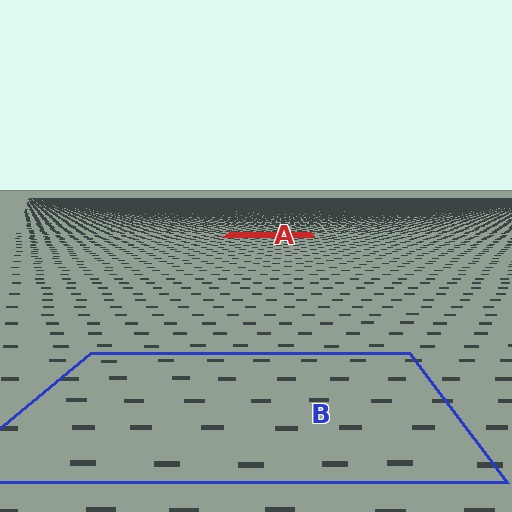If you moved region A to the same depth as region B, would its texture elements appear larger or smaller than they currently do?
They would appear larger. At a closer depth, the same texture elements are projected at a bigger on-screen size.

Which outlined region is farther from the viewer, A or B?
Region A is farther from the viewer — the texture elements inside it appear smaller and more densely packed.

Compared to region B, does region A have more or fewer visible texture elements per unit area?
Region A has more texture elements per unit area — they are packed more densely because it is farther away.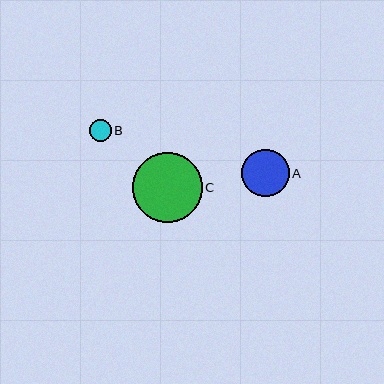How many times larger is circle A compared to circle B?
Circle A is approximately 2.1 times the size of circle B.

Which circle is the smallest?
Circle B is the smallest with a size of approximately 22 pixels.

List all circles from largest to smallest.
From largest to smallest: C, A, B.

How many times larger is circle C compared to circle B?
Circle C is approximately 3.2 times the size of circle B.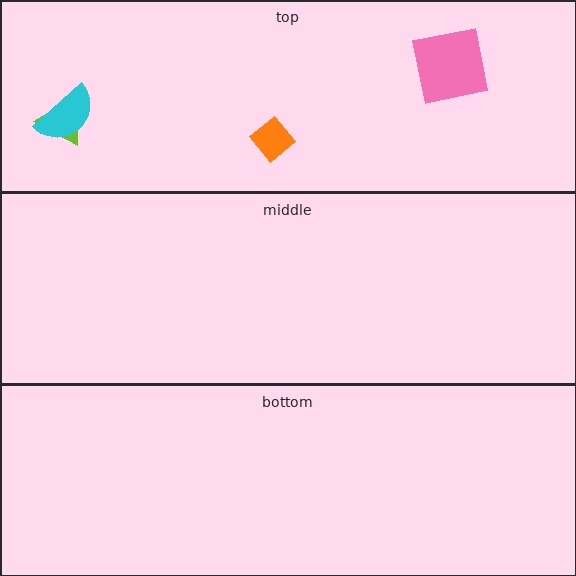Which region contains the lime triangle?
The top region.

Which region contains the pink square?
The top region.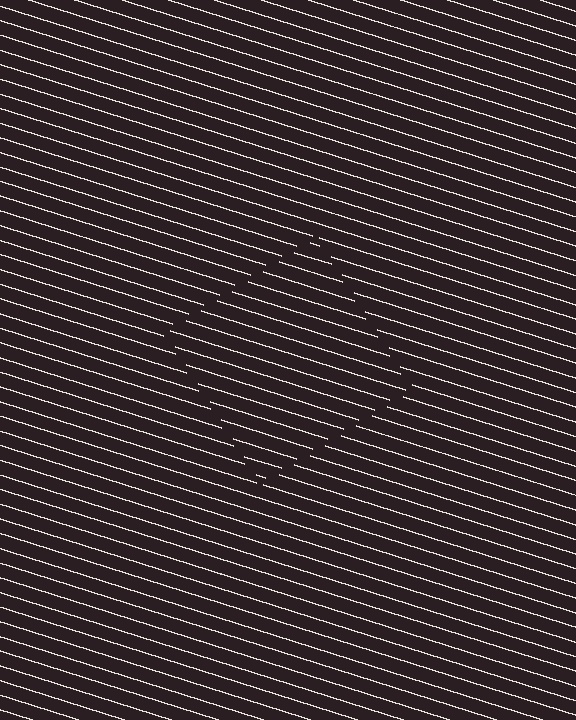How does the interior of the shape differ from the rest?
The interior of the shape contains the same grating, shifted by half a period — the contour is defined by the phase discontinuity where line-ends from the inner and outer gratings abut.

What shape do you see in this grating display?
An illusory square. The interior of the shape contains the same grating, shifted by half a period — the contour is defined by the phase discontinuity where line-ends from the inner and outer gratings abut.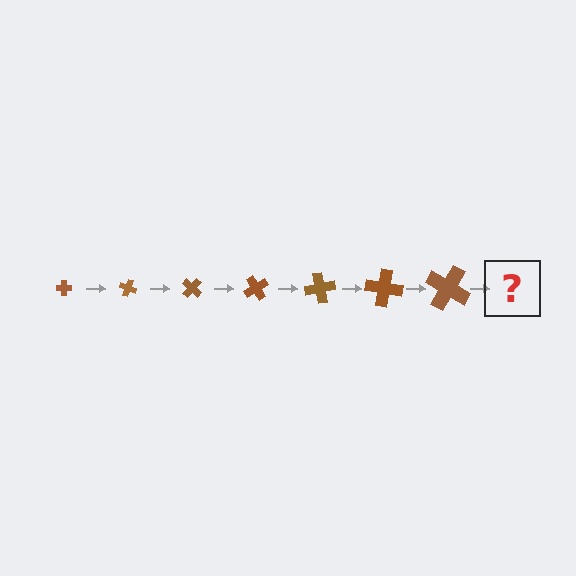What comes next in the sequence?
The next element should be a cross, larger than the previous one and rotated 140 degrees from the start.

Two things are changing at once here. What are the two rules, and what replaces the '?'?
The two rules are that the cross grows larger each step and it rotates 20 degrees each step. The '?' should be a cross, larger than the previous one and rotated 140 degrees from the start.